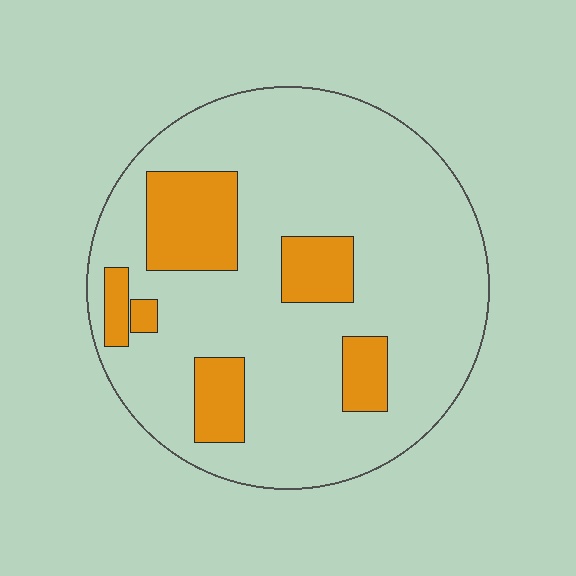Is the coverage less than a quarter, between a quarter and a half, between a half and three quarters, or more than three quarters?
Less than a quarter.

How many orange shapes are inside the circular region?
6.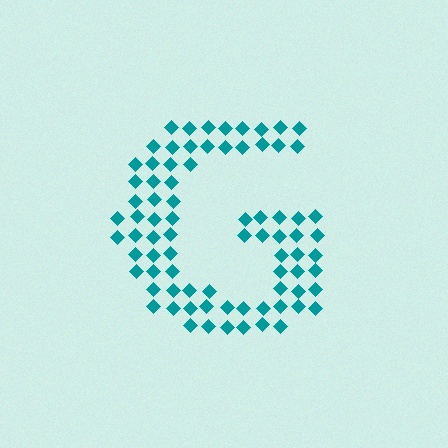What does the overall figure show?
The overall figure shows the letter G.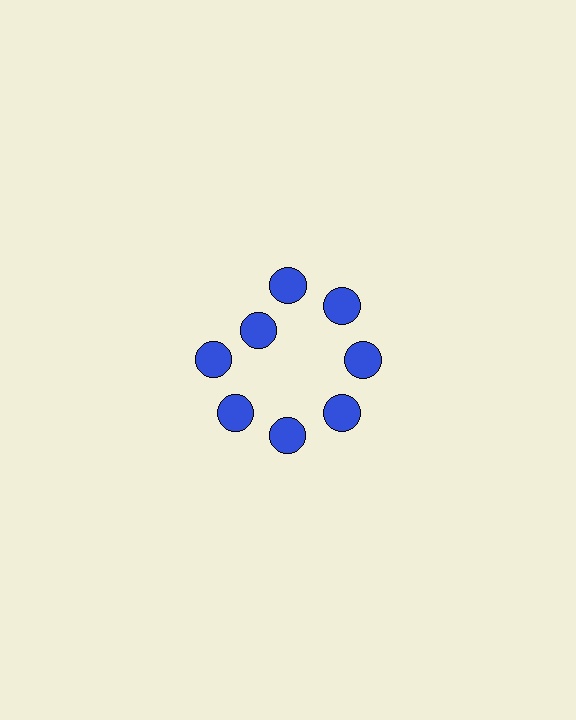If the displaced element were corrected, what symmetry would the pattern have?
It would have 8-fold rotational symmetry — the pattern would map onto itself every 45 degrees.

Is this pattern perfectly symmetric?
No. The 8 blue circles are arranged in a ring, but one element near the 10 o'clock position is pulled inward toward the center, breaking the 8-fold rotational symmetry.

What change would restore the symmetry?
The symmetry would be restored by moving it outward, back onto the ring so that all 8 circles sit at equal angles and equal distance from the center.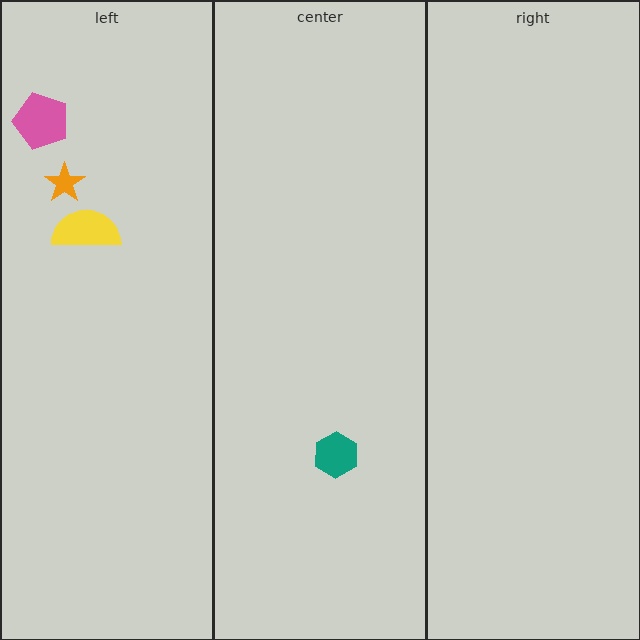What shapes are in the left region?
The yellow semicircle, the pink pentagon, the orange star.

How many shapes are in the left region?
3.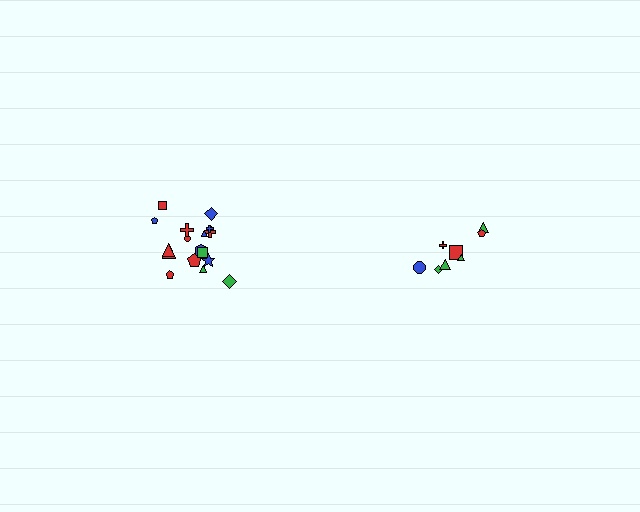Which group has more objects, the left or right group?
The left group.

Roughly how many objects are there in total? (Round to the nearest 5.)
Roughly 25 objects in total.